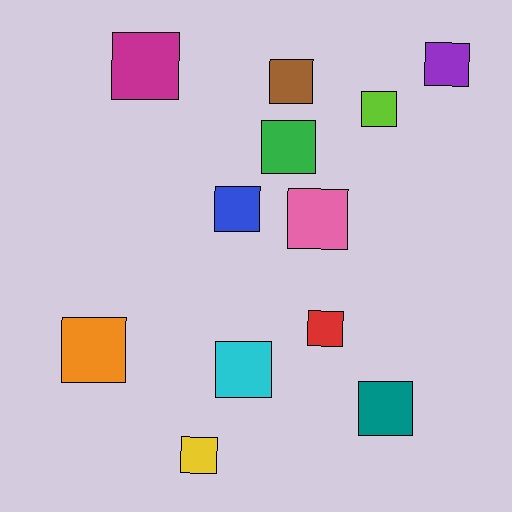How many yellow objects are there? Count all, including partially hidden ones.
There is 1 yellow object.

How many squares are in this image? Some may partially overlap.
There are 12 squares.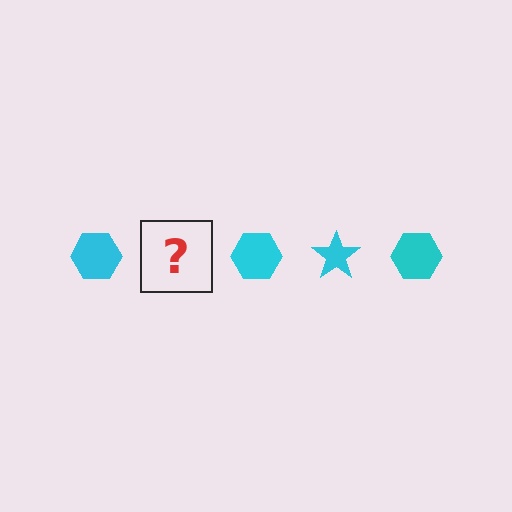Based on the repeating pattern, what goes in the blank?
The blank should be a cyan star.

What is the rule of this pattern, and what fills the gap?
The rule is that the pattern cycles through hexagon, star shapes in cyan. The gap should be filled with a cyan star.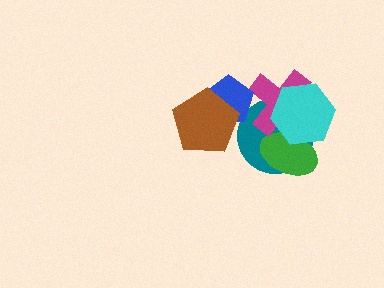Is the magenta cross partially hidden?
Yes, it is partially covered by another shape.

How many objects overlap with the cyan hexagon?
3 objects overlap with the cyan hexagon.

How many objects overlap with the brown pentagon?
1 object overlaps with the brown pentagon.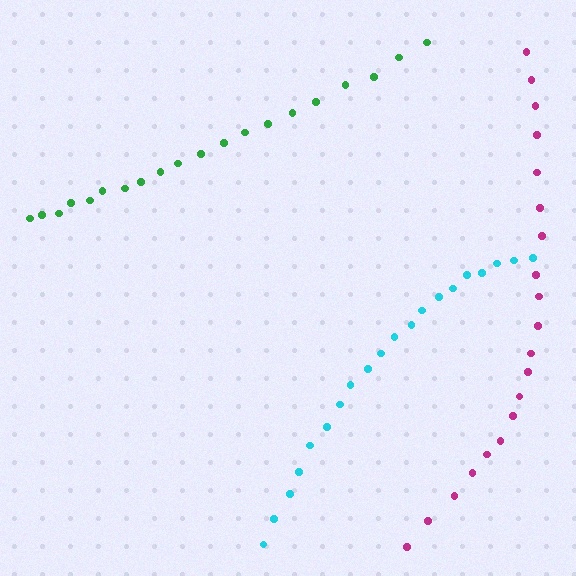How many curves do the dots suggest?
There are 3 distinct paths.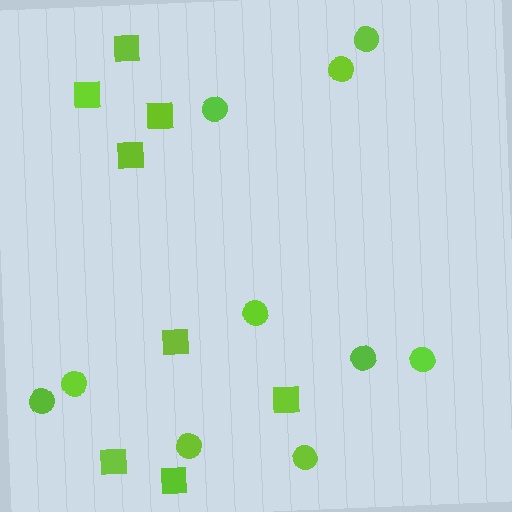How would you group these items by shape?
There are 2 groups: one group of circles (10) and one group of squares (8).